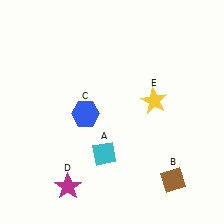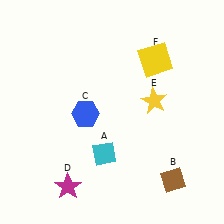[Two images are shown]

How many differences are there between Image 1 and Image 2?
There is 1 difference between the two images.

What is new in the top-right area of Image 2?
A yellow square (F) was added in the top-right area of Image 2.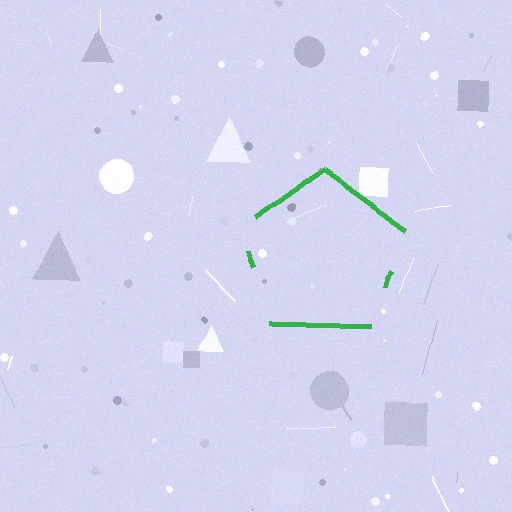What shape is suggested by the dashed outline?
The dashed outline suggests a pentagon.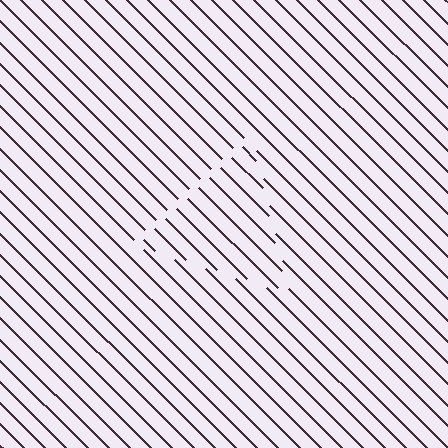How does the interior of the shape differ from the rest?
The interior of the shape contains the same grating, shifted by half a period — the contour is defined by the phase discontinuity where line-ends from the inner and outer gratings abut.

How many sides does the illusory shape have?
3 sides — the line-ends trace a triangle.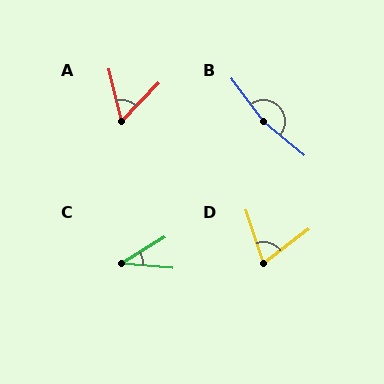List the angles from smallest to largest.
C (37°), A (58°), D (71°), B (166°).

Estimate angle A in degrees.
Approximately 58 degrees.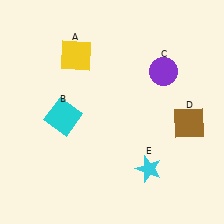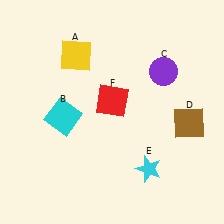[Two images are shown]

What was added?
A red square (F) was added in Image 2.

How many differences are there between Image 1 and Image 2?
There is 1 difference between the two images.